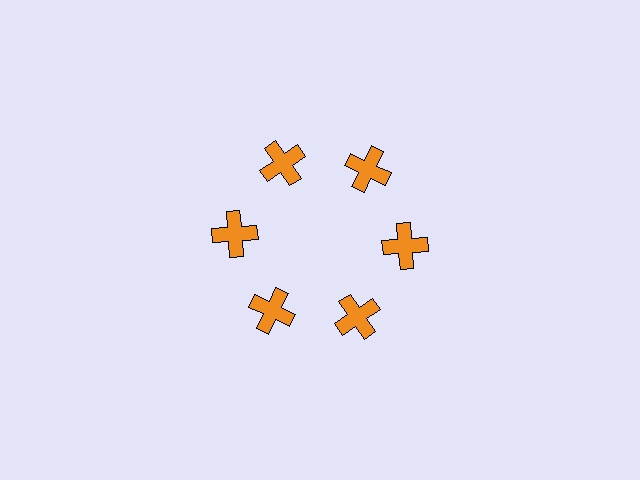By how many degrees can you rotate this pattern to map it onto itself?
The pattern maps onto itself every 60 degrees of rotation.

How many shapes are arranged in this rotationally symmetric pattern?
There are 6 shapes, arranged in 6 groups of 1.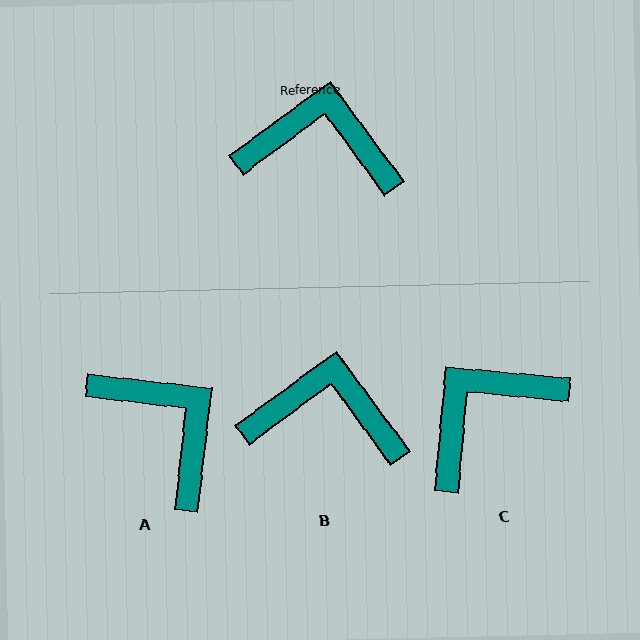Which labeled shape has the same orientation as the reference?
B.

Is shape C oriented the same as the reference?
No, it is off by about 48 degrees.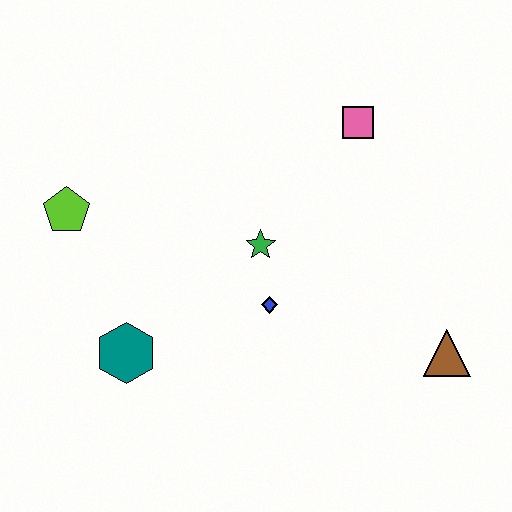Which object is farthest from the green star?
The brown triangle is farthest from the green star.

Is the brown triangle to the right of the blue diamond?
Yes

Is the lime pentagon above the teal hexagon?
Yes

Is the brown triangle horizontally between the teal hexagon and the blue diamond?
No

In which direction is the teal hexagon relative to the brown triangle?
The teal hexagon is to the left of the brown triangle.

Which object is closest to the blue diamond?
The green star is closest to the blue diamond.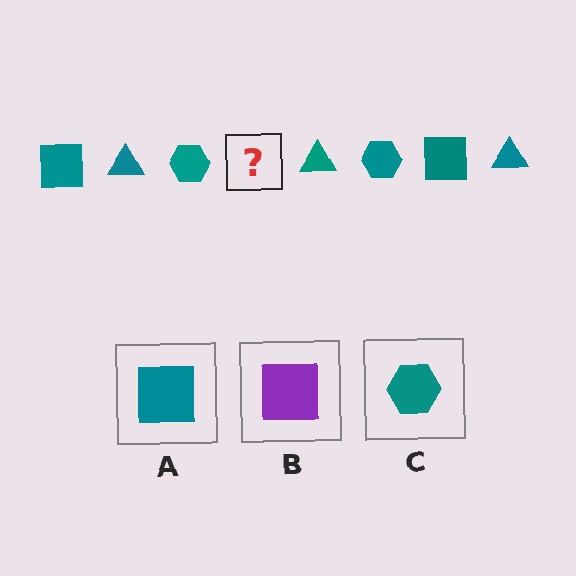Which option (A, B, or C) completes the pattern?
A.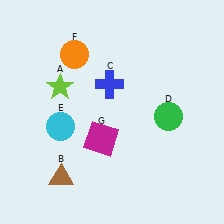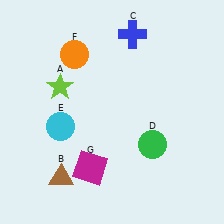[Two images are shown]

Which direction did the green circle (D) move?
The green circle (D) moved down.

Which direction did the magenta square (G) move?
The magenta square (G) moved down.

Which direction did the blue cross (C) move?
The blue cross (C) moved up.